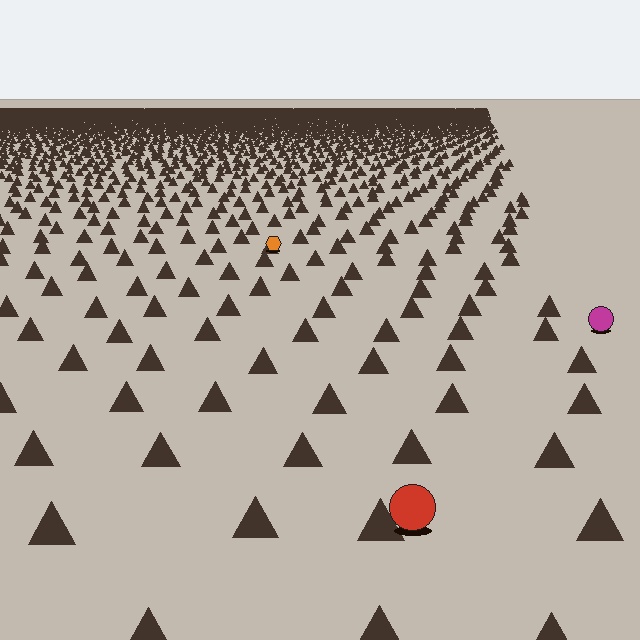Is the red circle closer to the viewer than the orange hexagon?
Yes. The red circle is closer — you can tell from the texture gradient: the ground texture is coarser near it.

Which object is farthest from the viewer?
The orange hexagon is farthest from the viewer. It appears smaller and the ground texture around it is denser.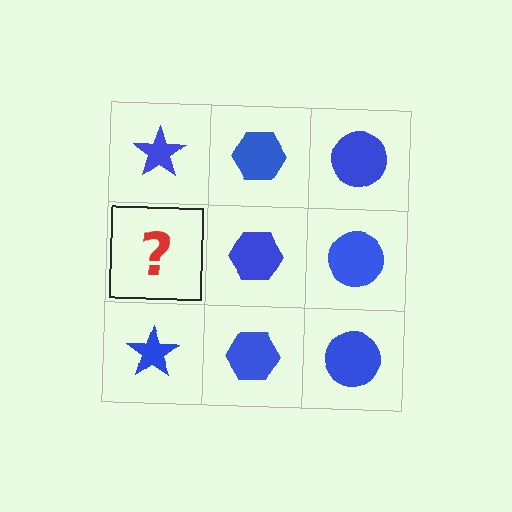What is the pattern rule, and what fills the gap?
The rule is that each column has a consistent shape. The gap should be filled with a blue star.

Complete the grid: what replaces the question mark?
The question mark should be replaced with a blue star.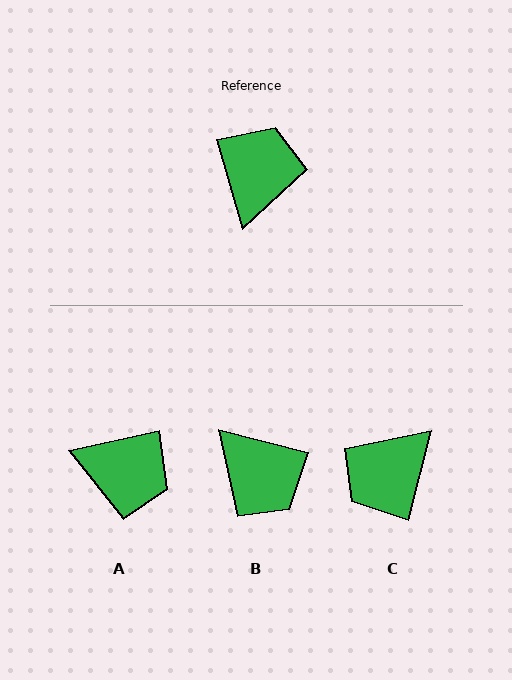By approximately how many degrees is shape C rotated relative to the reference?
Approximately 150 degrees counter-clockwise.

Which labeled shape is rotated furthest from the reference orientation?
C, about 150 degrees away.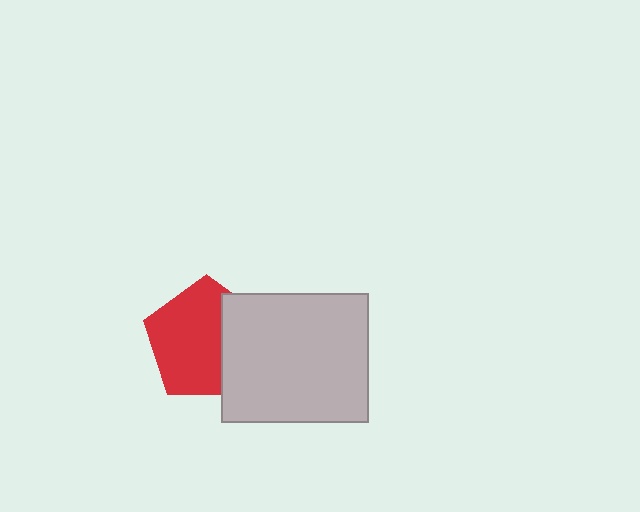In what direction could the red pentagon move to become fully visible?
The red pentagon could move left. That would shift it out from behind the light gray rectangle entirely.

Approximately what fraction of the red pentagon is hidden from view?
Roughly 33% of the red pentagon is hidden behind the light gray rectangle.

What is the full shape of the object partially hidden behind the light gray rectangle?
The partially hidden object is a red pentagon.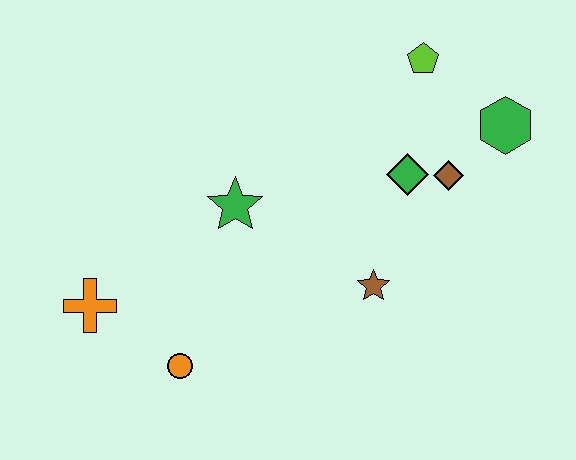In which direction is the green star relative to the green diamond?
The green star is to the left of the green diamond.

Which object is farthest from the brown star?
The orange cross is farthest from the brown star.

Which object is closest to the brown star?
The green diamond is closest to the brown star.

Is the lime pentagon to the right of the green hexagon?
No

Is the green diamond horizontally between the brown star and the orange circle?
No